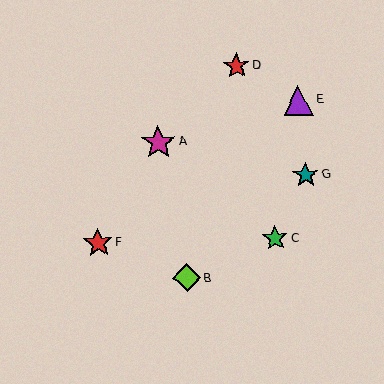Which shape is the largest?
The magenta star (labeled A) is the largest.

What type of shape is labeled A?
Shape A is a magenta star.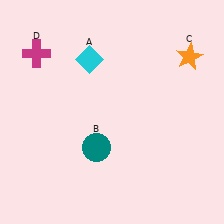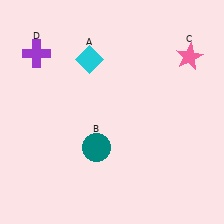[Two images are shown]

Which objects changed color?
C changed from orange to pink. D changed from magenta to purple.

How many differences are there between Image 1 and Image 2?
There are 2 differences between the two images.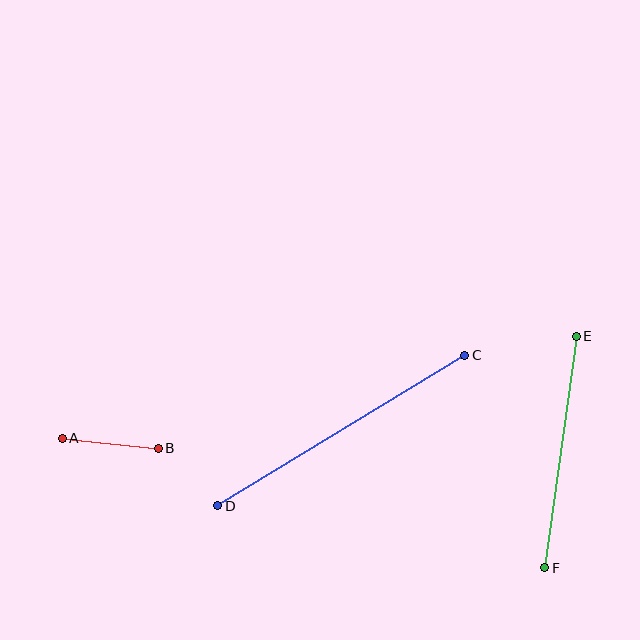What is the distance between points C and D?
The distance is approximately 290 pixels.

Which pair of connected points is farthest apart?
Points C and D are farthest apart.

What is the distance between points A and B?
The distance is approximately 97 pixels.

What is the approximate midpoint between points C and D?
The midpoint is at approximately (341, 430) pixels.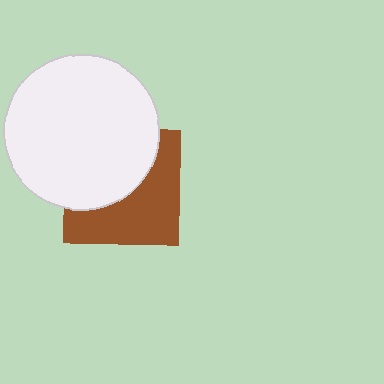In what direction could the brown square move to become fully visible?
The brown square could move toward the lower-right. That would shift it out from behind the white circle entirely.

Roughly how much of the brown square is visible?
About half of it is visible (roughly 51%).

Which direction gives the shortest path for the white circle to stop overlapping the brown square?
Moving toward the upper-left gives the shortest separation.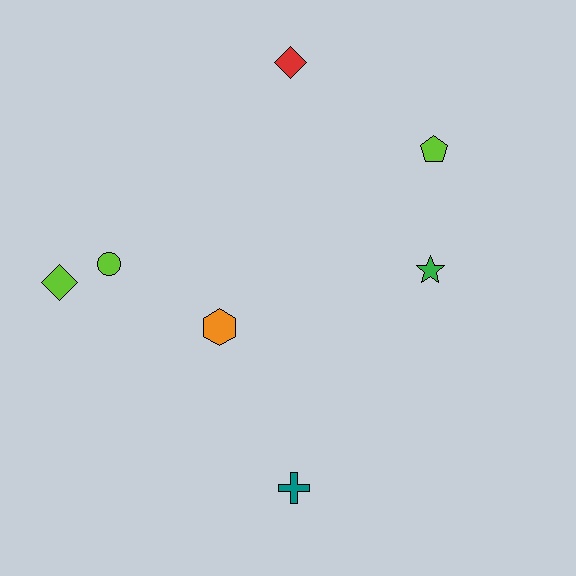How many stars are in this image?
There is 1 star.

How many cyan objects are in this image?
There are no cyan objects.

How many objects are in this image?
There are 7 objects.